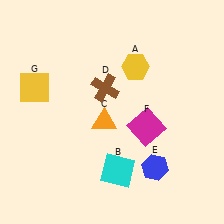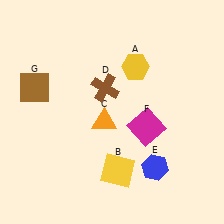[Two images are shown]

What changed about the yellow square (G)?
In Image 1, G is yellow. In Image 2, it changed to brown.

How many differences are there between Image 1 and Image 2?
There are 2 differences between the two images.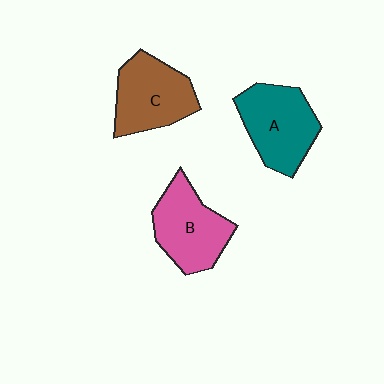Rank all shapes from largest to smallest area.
From largest to smallest: A (teal), B (pink), C (brown).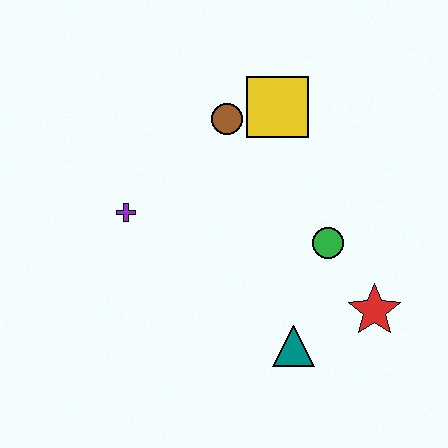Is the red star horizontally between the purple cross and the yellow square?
No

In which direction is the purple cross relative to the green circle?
The purple cross is to the left of the green circle.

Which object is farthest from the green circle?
The purple cross is farthest from the green circle.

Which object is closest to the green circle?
The red star is closest to the green circle.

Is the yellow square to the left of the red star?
Yes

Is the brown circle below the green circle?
No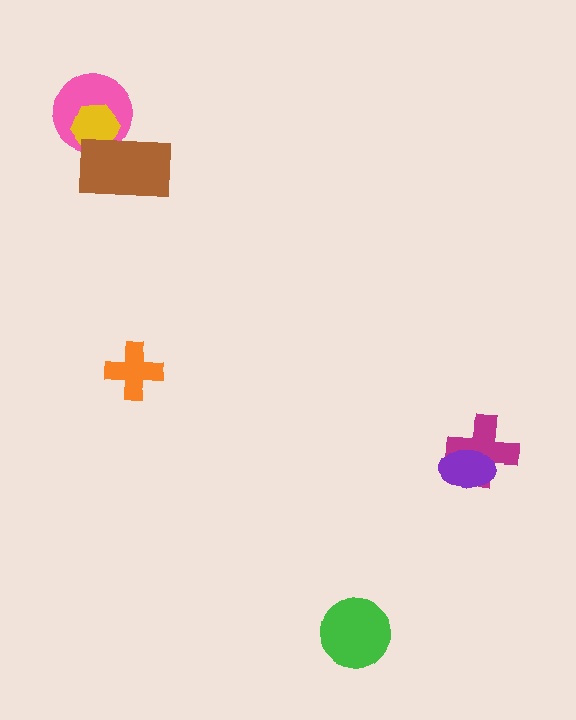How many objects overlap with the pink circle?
2 objects overlap with the pink circle.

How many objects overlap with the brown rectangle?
2 objects overlap with the brown rectangle.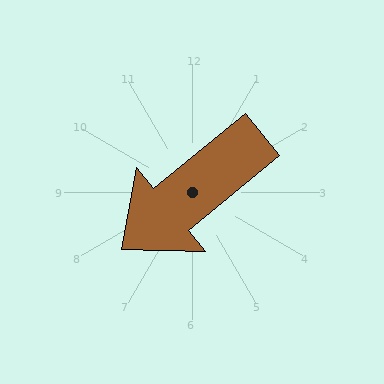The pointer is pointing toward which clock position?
Roughly 8 o'clock.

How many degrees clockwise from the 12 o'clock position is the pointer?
Approximately 231 degrees.